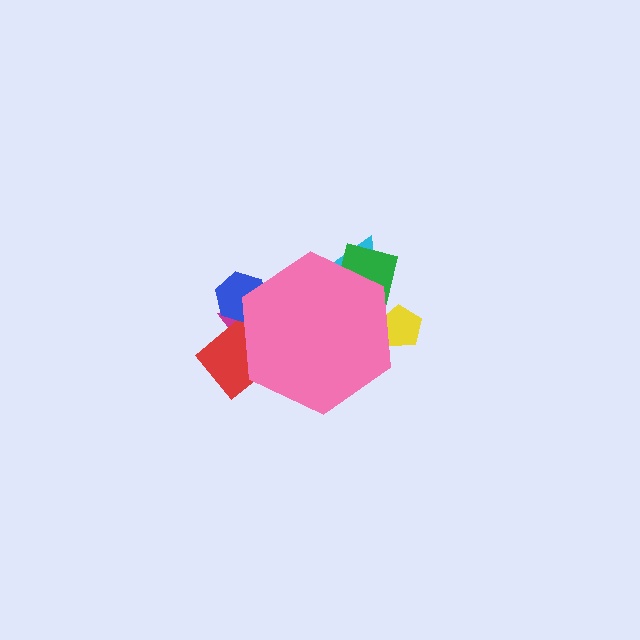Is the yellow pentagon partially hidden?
Yes, the yellow pentagon is partially hidden behind the pink hexagon.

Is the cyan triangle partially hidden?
Yes, the cyan triangle is partially hidden behind the pink hexagon.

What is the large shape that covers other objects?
A pink hexagon.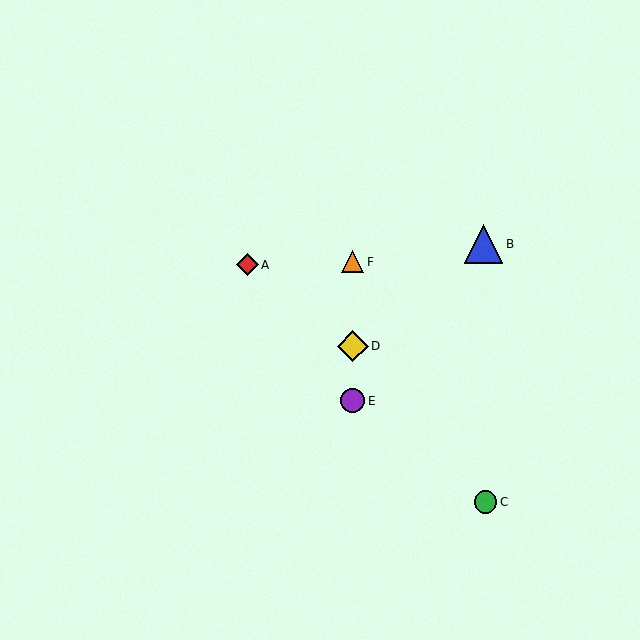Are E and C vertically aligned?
No, E is at x≈353 and C is at x≈486.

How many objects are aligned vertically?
3 objects (D, E, F) are aligned vertically.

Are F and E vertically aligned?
Yes, both are at x≈353.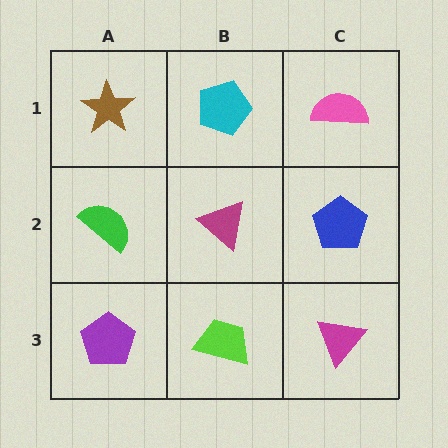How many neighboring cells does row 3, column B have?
3.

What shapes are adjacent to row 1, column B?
A magenta triangle (row 2, column B), a brown star (row 1, column A), a pink semicircle (row 1, column C).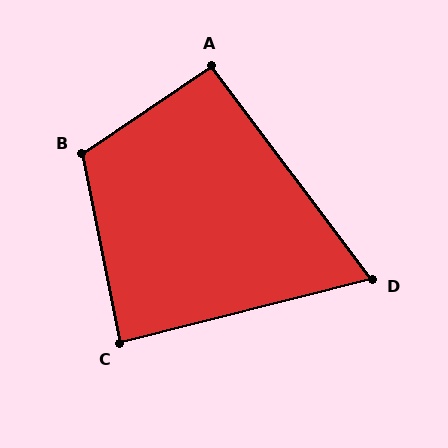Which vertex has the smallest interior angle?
D, at approximately 67 degrees.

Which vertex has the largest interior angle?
B, at approximately 113 degrees.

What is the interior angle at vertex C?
Approximately 87 degrees (approximately right).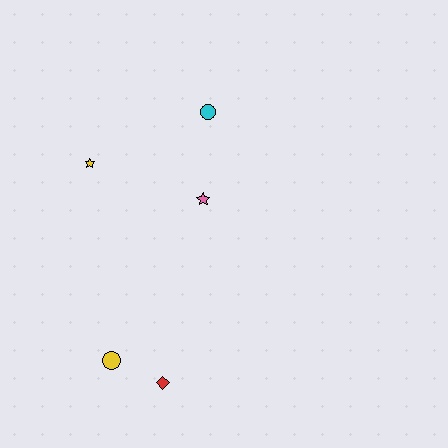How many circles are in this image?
There are 2 circles.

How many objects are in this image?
There are 5 objects.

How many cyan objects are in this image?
There is 1 cyan object.